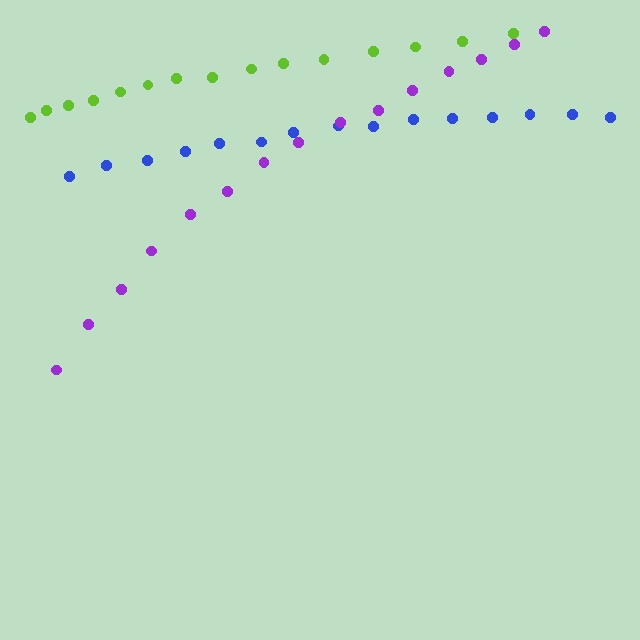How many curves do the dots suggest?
There are 3 distinct paths.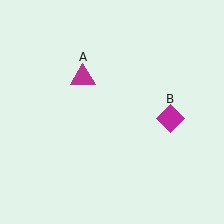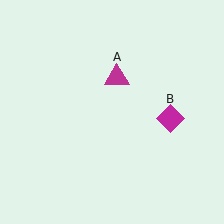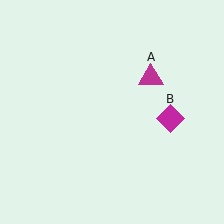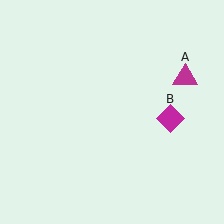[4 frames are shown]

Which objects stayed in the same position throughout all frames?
Magenta diamond (object B) remained stationary.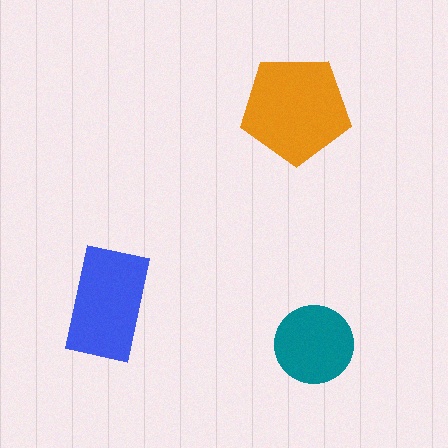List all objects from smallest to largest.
The teal circle, the blue rectangle, the orange pentagon.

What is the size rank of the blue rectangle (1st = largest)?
2nd.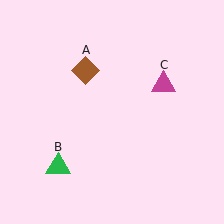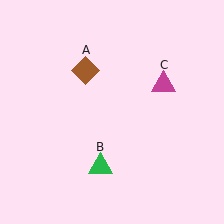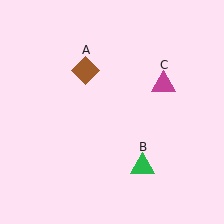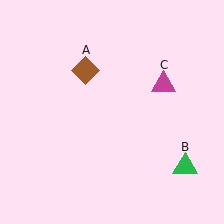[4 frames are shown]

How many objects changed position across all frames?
1 object changed position: green triangle (object B).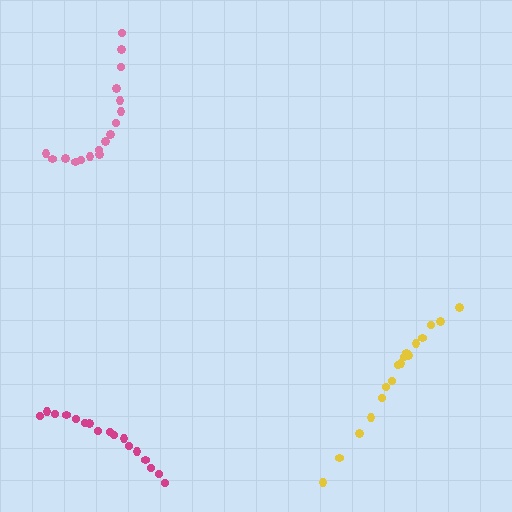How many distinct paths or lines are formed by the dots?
There are 3 distinct paths.